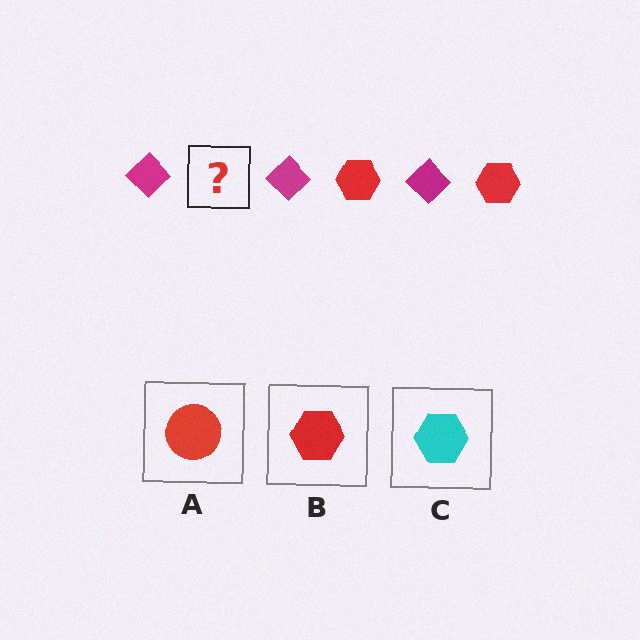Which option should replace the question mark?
Option B.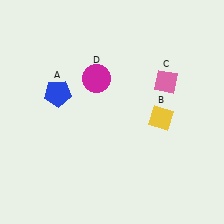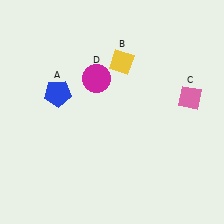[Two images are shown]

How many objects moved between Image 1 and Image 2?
2 objects moved between the two images.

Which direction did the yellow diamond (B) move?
The yellow diamond (B) moved up.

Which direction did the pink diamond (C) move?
The pink diamond (C) moved right.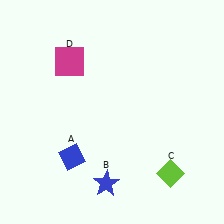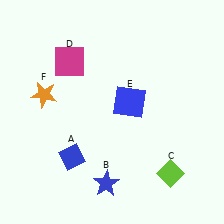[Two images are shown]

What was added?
A blue square (E), an orange star (F) were added in Image 2.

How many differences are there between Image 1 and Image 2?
There are 2 differences between the two images.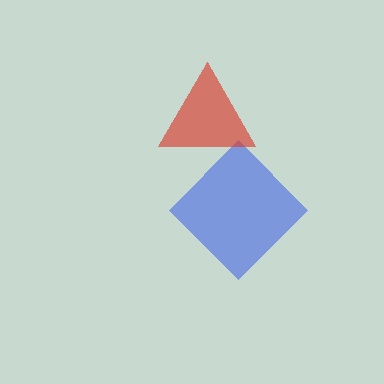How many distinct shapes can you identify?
There are 2 distinct shapes: a blue diamond, a red triangle.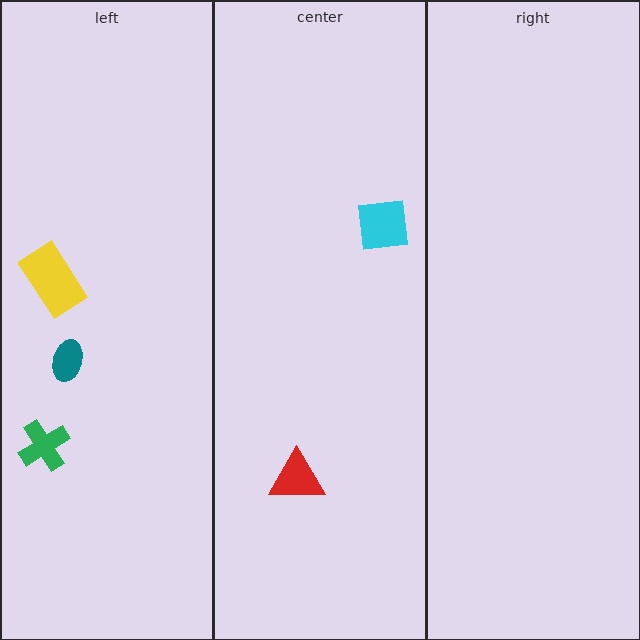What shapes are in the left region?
The green cross, the teal ellipse, the yellow rectangle.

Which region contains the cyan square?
The center region.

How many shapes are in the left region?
3.